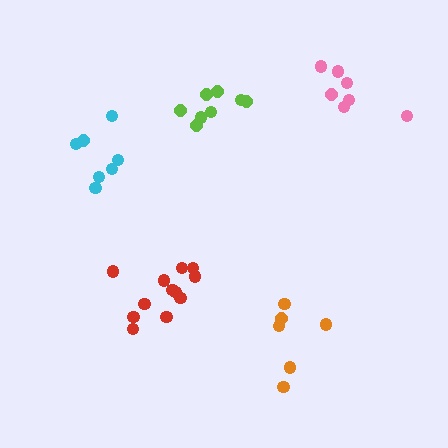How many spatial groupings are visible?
There are 5 spatial groupings.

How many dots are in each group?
Group 1: 7 dots, Group 2: 12 dots, Group 3: 8 dots, Group 4: 6 dots, Group 5: 7 dots (40 total).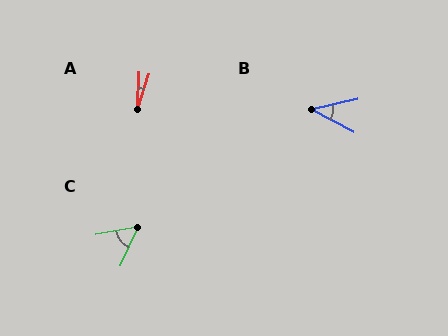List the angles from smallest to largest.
A (16°), B (41°), C (56°).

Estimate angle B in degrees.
Approximately 41 degrees.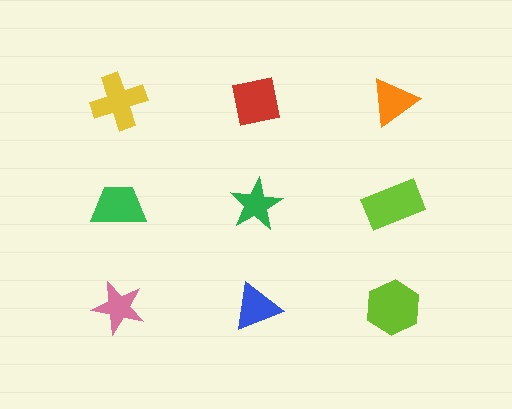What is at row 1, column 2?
A red square.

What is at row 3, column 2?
A blue triangle.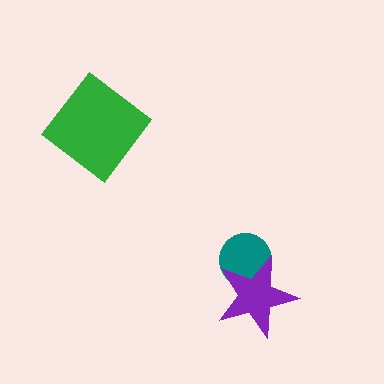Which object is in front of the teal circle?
The purple star is in front of the teal circle.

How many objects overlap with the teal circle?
1 object overlaps with the teal circle.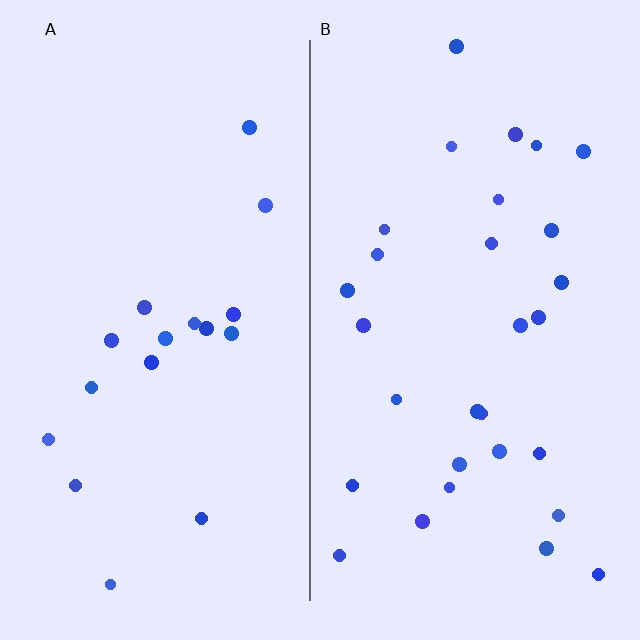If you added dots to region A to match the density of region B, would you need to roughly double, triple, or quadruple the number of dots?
Approximately double.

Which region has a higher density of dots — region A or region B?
B (the right).